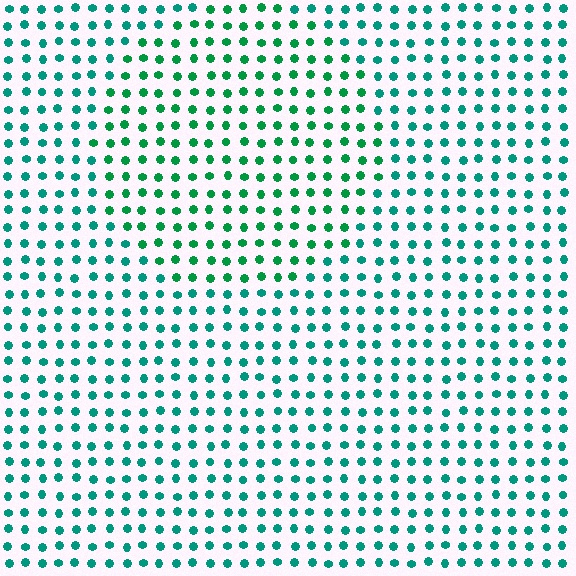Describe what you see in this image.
The image is filled with small teal elements in a uniform arrangement. A circle-shaped region is visible where the elements are tinted to a slightly different hue, forming a subtle color boundary.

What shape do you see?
I see a circle.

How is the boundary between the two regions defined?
The boundary is defined purely by a slight shift in hue (about 25 degrees). Spacing, size, and orientation are identical on both sides.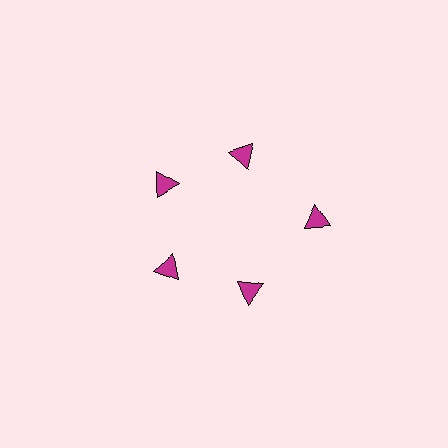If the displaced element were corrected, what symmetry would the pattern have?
It would have 5-fold rotational symmetry — the pattern would map onto itself every 72 degrees.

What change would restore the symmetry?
The symmetry would be restored by moving it inward, back onto the ring so that all 5 triangles sit at equal angles and equal distance from the center.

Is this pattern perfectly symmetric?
No. The 5 magenta triangles are arranged in a ring, but one element near the 3 o'clock position is pushed outward from the center, breaking the 5-fold rotational symmetry.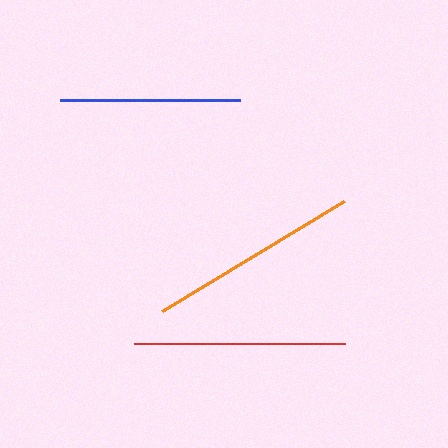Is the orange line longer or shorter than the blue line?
The orange line is longer than the blue line.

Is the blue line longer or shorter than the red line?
The red line is longer than the blue line.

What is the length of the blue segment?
The blue segment is approximately 180 pixels long.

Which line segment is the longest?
The orange line is the longest at approximately 212 pixels.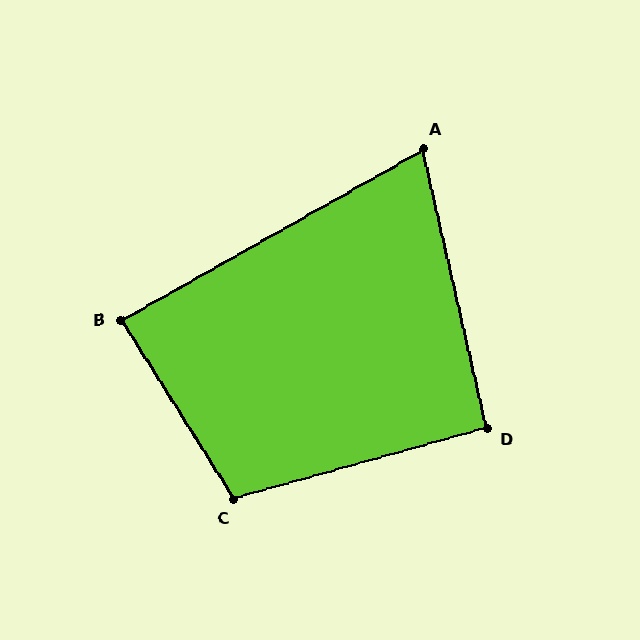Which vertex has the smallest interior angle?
A, at approximately 74 degrees.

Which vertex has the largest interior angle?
C, at approximately 106 degrees.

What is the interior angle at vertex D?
Approximately 93 degrees (approximately right).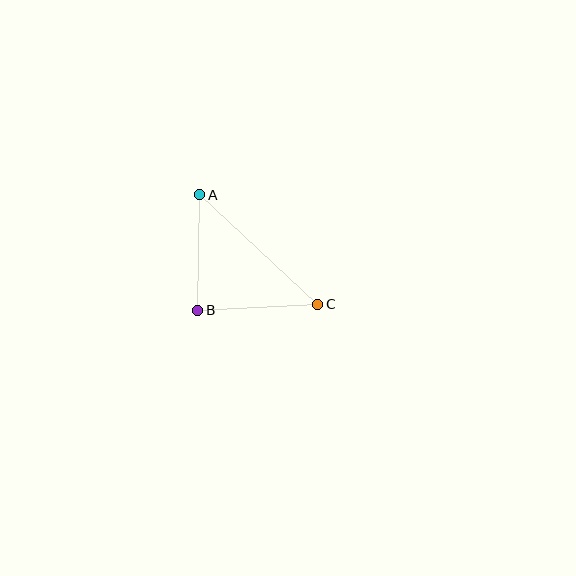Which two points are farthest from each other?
Points A and C are farthest from each other.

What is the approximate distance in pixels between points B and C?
The distance between B and C is approximately 120 pixels.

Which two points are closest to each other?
Points A and B are closest to each other.